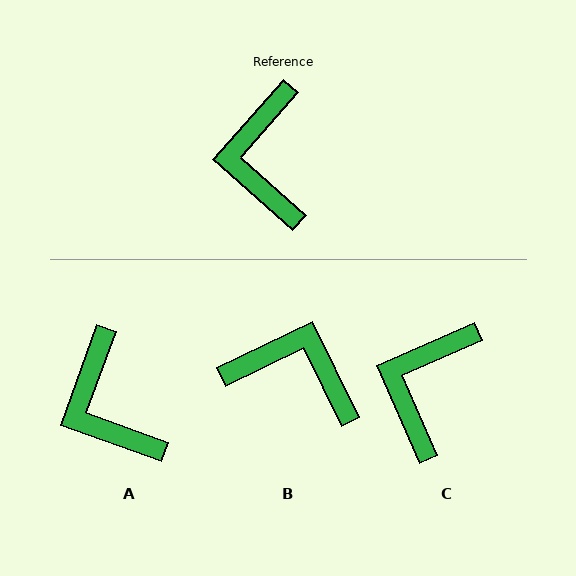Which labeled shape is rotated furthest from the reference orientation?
B, about 113 degrees away.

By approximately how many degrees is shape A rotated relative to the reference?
Approximately 22 degrees counter-clockwise.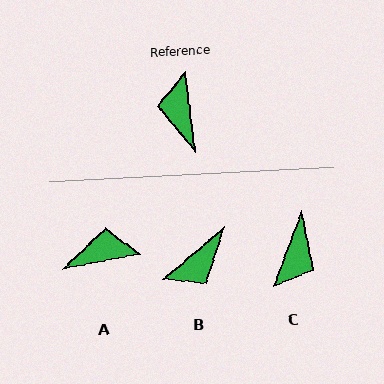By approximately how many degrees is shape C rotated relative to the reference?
Approximately 152 degrees counter-clockwise.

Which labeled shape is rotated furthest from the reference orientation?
C, about 152 degrees away.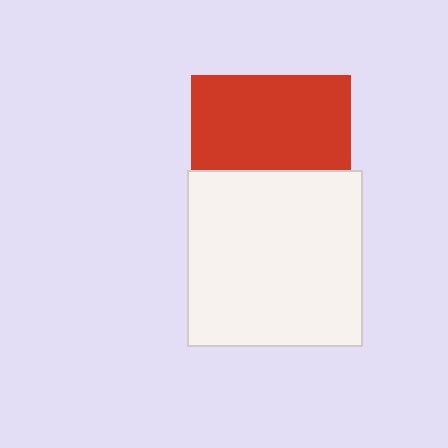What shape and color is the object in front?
The object in front is a white square.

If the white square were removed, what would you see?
You would see the complete red square.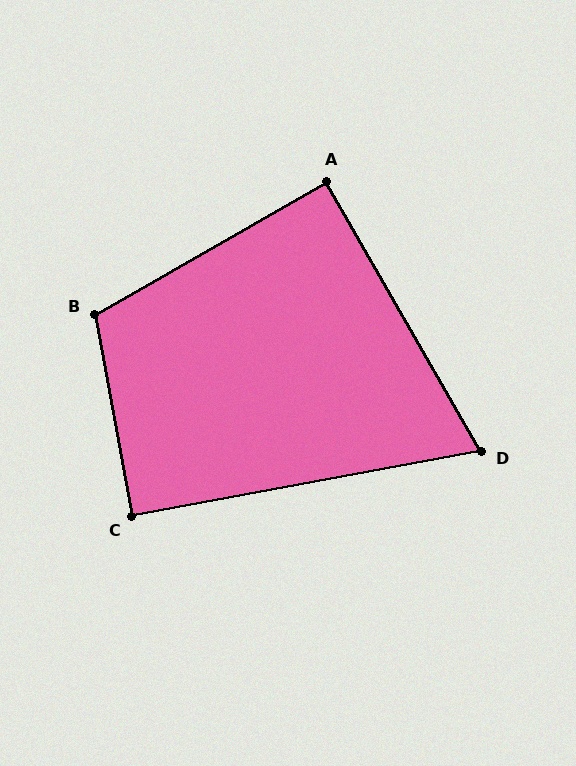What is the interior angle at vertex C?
Approximately 90 degrees (approximately right).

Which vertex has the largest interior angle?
B, at approximately 109 degrees.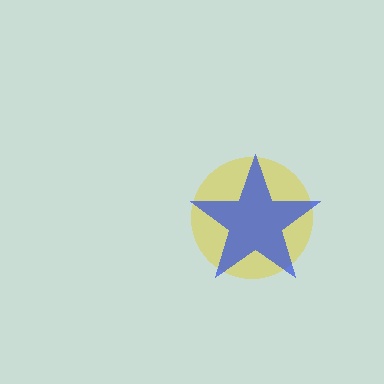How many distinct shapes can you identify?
There are 2 distinct shapes: a yellow circle, a blue star.